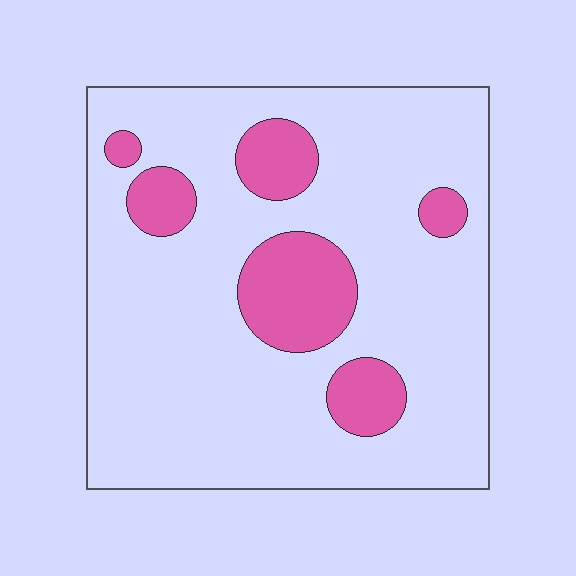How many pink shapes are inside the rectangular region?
6.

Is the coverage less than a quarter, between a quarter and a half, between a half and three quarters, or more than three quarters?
Less than a quarter.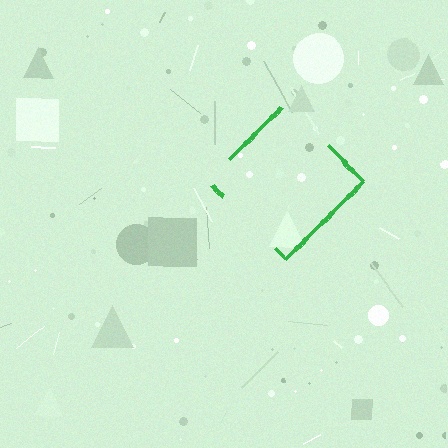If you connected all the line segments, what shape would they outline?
They would outline a diamond.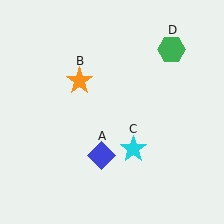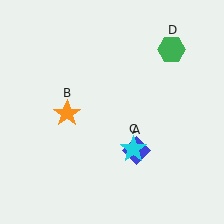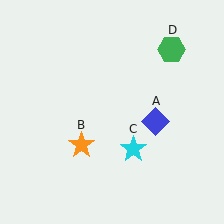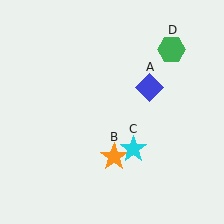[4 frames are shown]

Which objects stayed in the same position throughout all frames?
Cyan star (object C) and green hexagon (object D) remained stationary.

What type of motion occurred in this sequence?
The blue diamond (object A), orange star (object B) rotated counterclockwise around the center of the scene.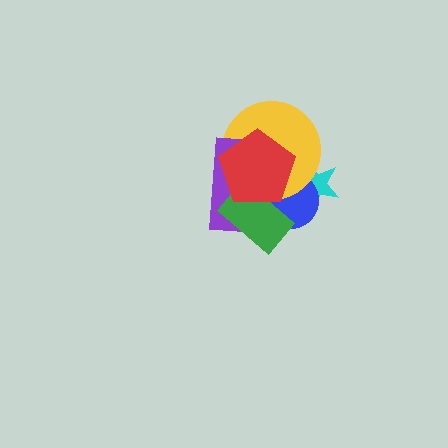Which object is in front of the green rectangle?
The red pentagon is in front of the green rectangle.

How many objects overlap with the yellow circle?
5 objects overlap with the yellow circle.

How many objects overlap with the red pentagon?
4 objects overlap with the red pentagon.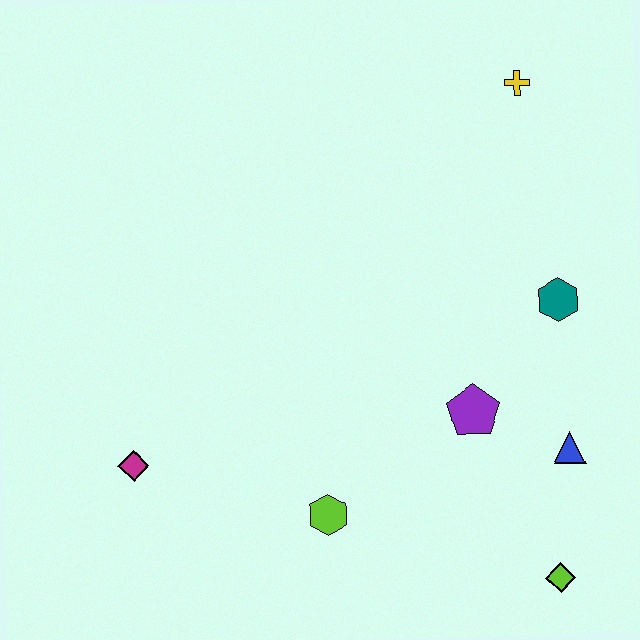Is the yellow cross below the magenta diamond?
No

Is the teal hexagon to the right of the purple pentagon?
Yes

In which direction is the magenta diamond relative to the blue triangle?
The magenta diamond is to the left of the blue triangle.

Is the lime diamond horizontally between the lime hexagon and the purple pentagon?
No